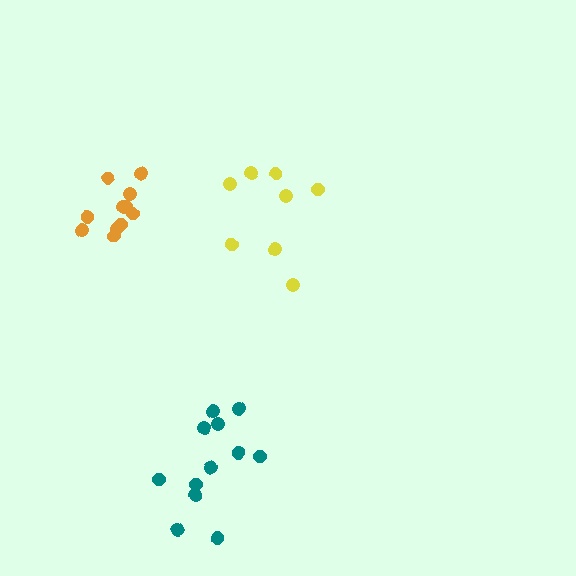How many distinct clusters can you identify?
There are 3 distinct clusters.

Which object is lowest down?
The teal cluster is bottommost.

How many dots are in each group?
Group 1: 8 dots, Group 2: 12 dots, Group 3: 11 dots (31 total).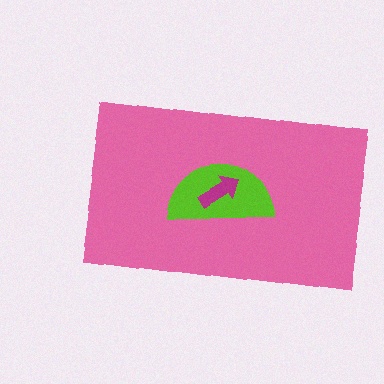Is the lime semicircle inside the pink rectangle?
Yes.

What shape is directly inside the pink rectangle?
The lime semicircle.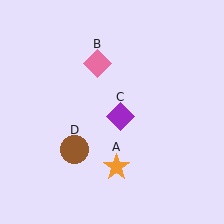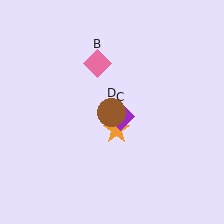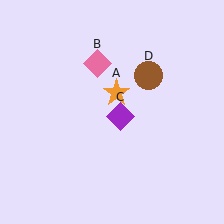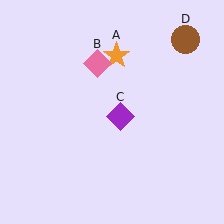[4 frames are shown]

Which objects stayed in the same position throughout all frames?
Pink diamond (object B) and purple diamond (object C) remained stationary.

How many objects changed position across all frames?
2 objects changed position: orange star (object A), brown circle (object D).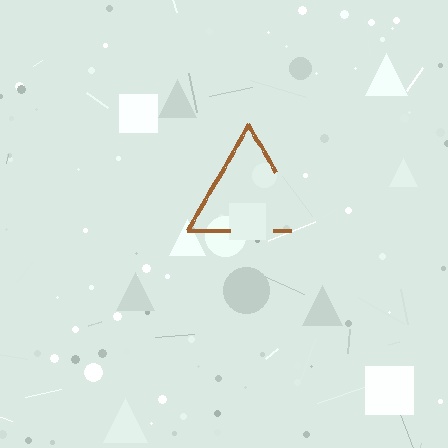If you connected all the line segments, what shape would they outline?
They would outline a triangle.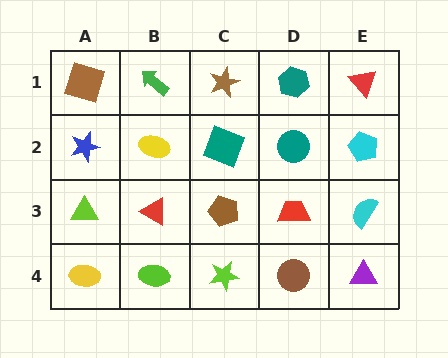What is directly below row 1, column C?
A teal square.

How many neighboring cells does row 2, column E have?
3.